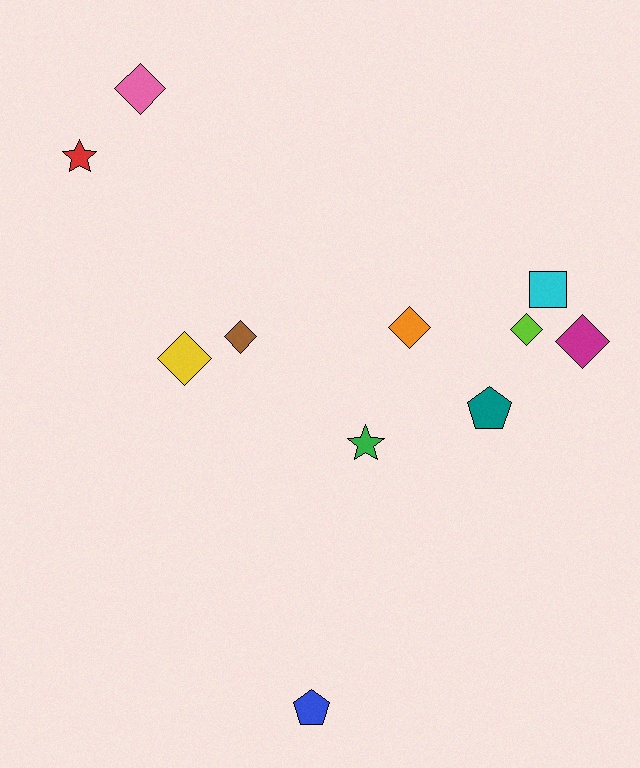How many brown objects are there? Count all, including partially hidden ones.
There is 1 brown object.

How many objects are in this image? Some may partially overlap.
There are 11 objects.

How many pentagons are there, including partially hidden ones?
There are 2 pentagons.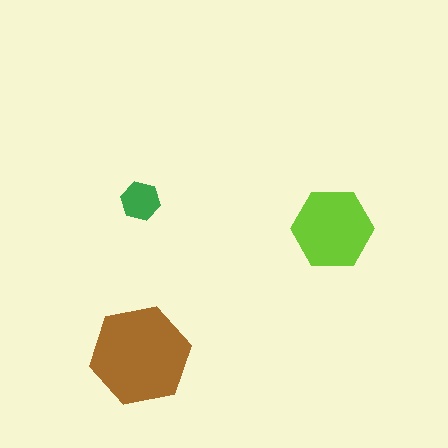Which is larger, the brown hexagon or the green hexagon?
The brown one.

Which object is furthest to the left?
The brown hexagon is leftmost.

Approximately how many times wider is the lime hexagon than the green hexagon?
About 2 times wider.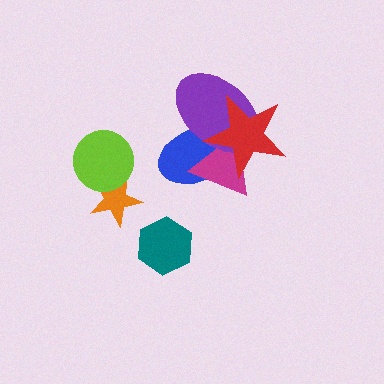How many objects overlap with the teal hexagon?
0 objects overlap with the teal hexagon.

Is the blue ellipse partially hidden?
Yes, it is partially covered by another shape.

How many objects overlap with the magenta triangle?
3 objects overlap with the magenta triangle.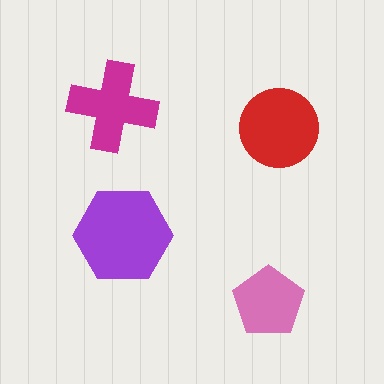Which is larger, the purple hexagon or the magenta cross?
The purple hexagon.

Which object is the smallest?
The pink pentagon.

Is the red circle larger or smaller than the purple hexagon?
Smaller.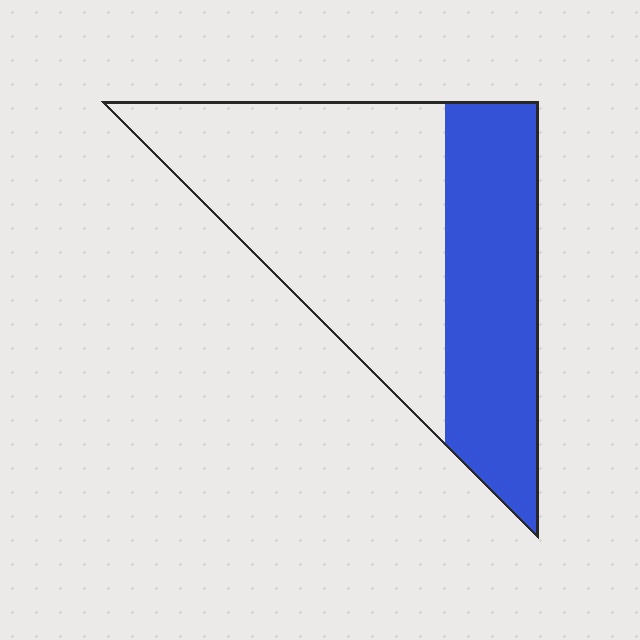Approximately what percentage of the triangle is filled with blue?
Approximately 40%.